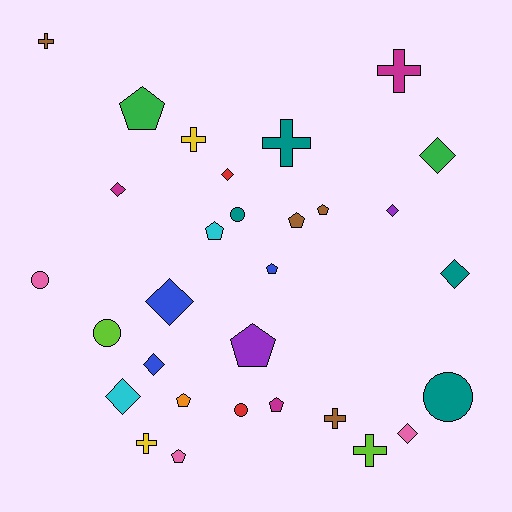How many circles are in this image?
There are 5 circles.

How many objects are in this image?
There are 30 objects.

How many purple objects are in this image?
There are 2 purple objects.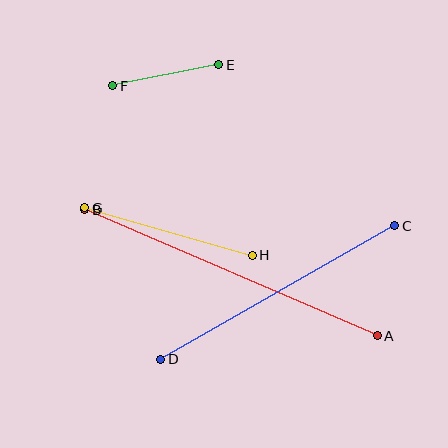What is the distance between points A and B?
The distance is approximately 319 pixels.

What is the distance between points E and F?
The distance is approximately 108 pixels.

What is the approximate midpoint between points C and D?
The midpoint is at approximately (278, 293) pixels.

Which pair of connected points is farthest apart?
Points A and B are farthest apart.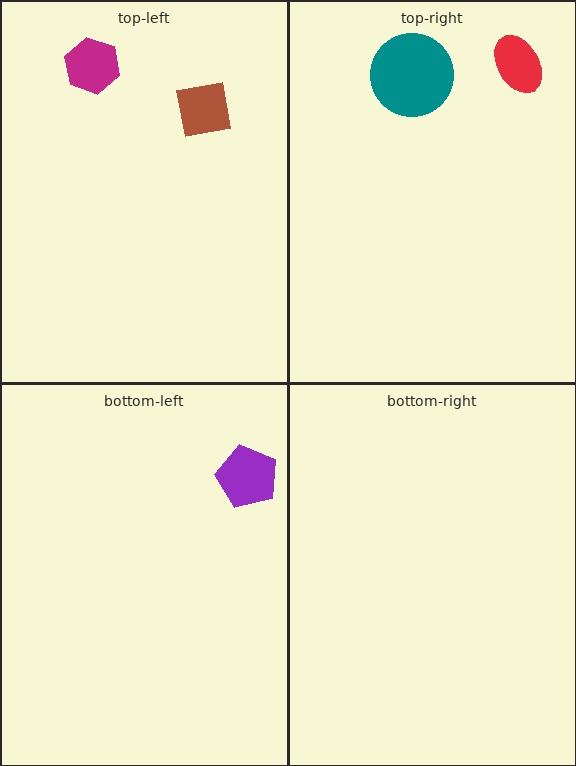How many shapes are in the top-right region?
2.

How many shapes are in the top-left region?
2.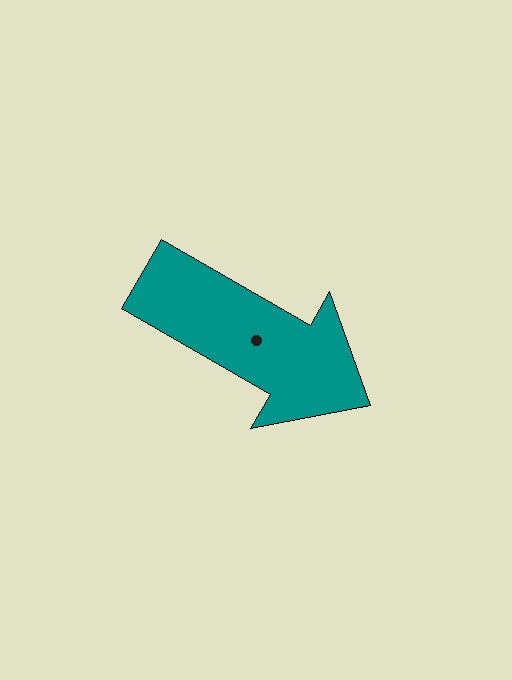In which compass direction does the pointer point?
Southeast.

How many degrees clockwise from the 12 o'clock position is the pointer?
Approximately 120 degrees.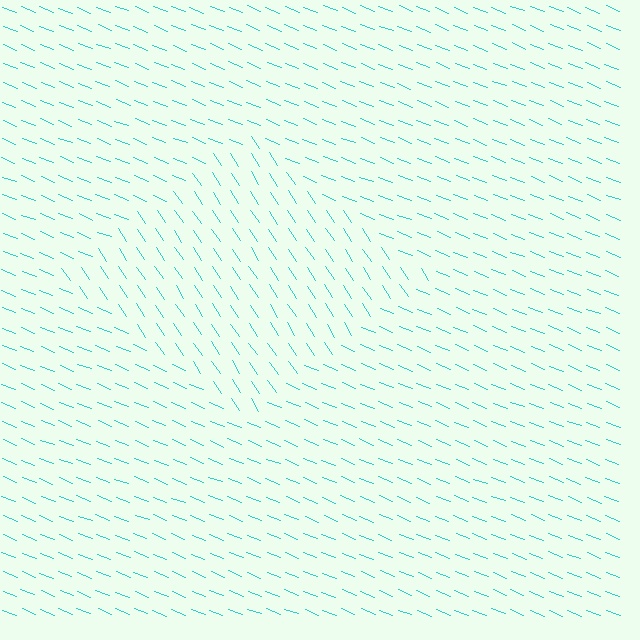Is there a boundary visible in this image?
Yes, there is a texture boundary formed by a change in line orientation.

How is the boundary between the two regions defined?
The boundary is defined purely by a change in line orientation (approximately 35 degrees difference). All lines are the same color and thickness.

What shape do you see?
I see a diamond.